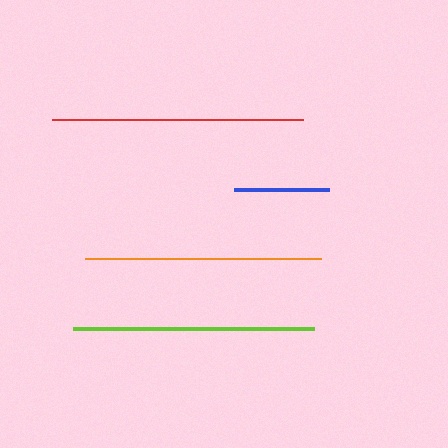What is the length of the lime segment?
The lime segment is approximately 242 pixels long.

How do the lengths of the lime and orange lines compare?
The lime and orange lines are approximately the same length.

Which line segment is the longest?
The red line is the longest at approximately 250 pixels.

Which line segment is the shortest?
The blue line is the shortest at approximately 95 pixels.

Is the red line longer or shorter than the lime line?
The red line is longer than the lime line.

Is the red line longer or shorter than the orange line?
The red line is longer than the orange line.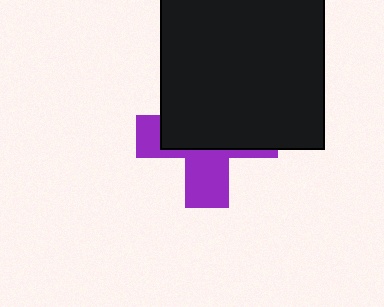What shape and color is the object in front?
The object in front is a black square.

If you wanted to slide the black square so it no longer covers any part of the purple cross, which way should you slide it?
Slide it up — that is the most direct way to separate the two shapes.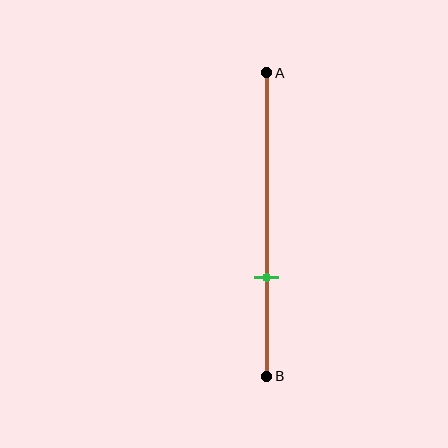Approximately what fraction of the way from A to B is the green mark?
The green mark is approximately 65% of the way from A to B.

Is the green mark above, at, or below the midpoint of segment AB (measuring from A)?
The green mark is below the midpoint of segment AB.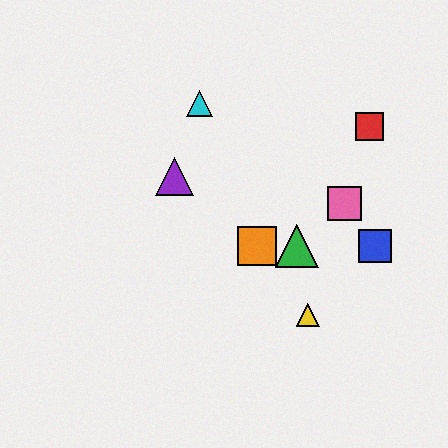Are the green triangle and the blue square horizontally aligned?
Yes, both are at y≈246.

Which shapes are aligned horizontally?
The blue square, the green triangle, the orange square are aligned horizontally.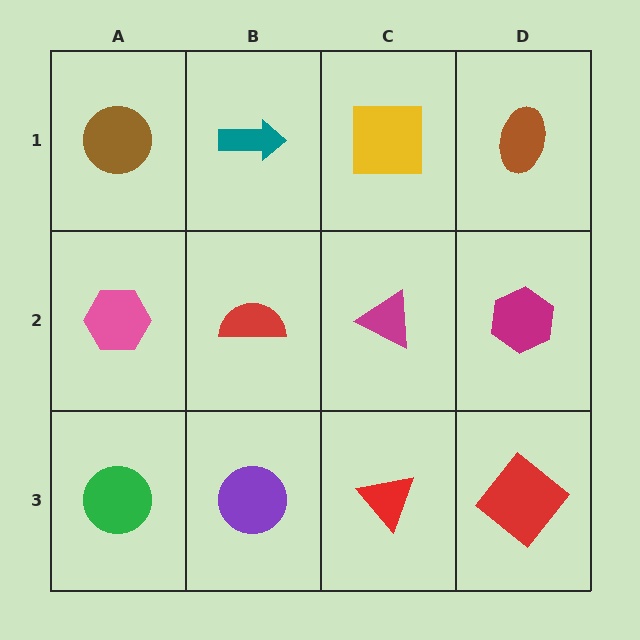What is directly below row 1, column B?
A red semicircle.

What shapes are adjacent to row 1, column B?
A red semicircle (row 2, column B), a brown circle (row 1, column A), a yellow square (row 1, column C).